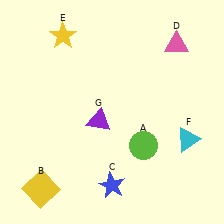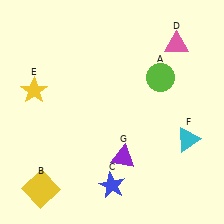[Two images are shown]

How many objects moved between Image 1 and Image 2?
3 objects moved between the two images.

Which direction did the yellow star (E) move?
The yellow star (E) moved down.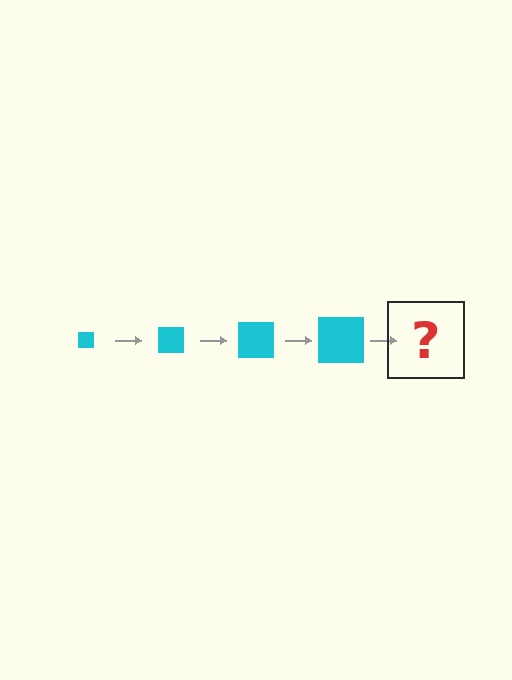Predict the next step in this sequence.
The next step is a cyan square, larger than the previous one.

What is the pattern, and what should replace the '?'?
The pattern is that the square gets progressively larger each step. The '?' should be a cyan square, larger than the previous one.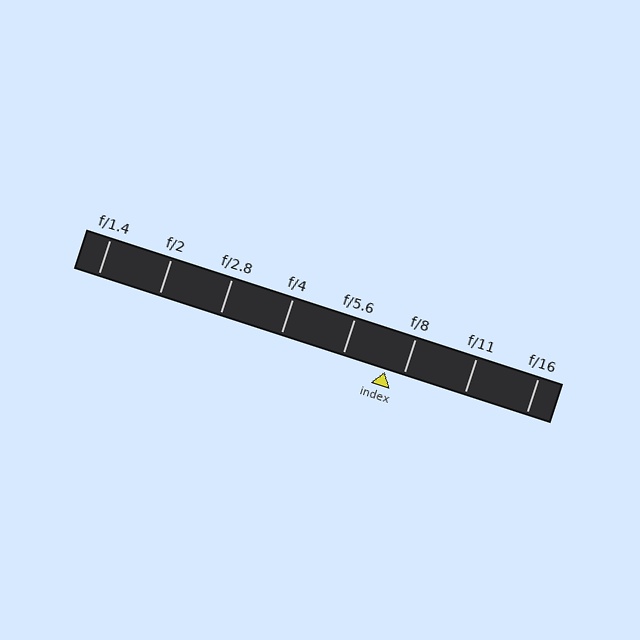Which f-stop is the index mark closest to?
The index mark is closest to f/8.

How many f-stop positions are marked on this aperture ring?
There are 8 f-stop positions marked.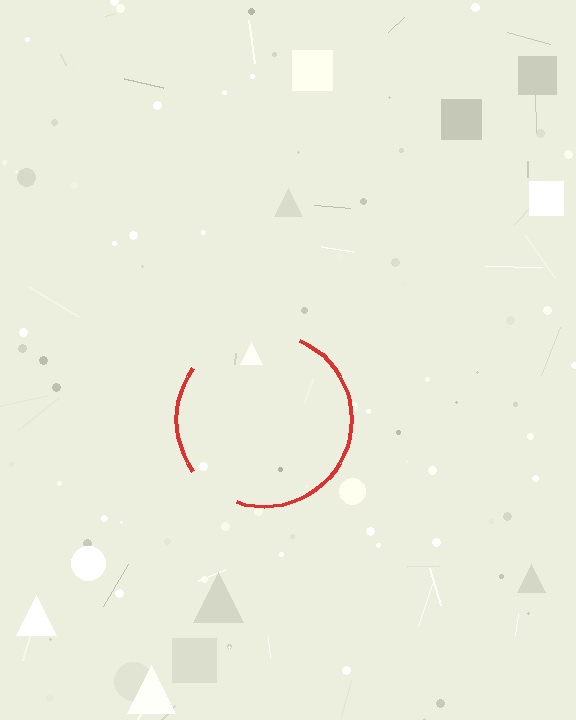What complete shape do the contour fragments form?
The contour fragments form a circle.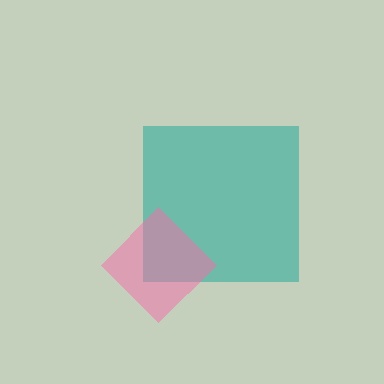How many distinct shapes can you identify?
There are 2 distinct shapes: a teal square, a pink diamond.